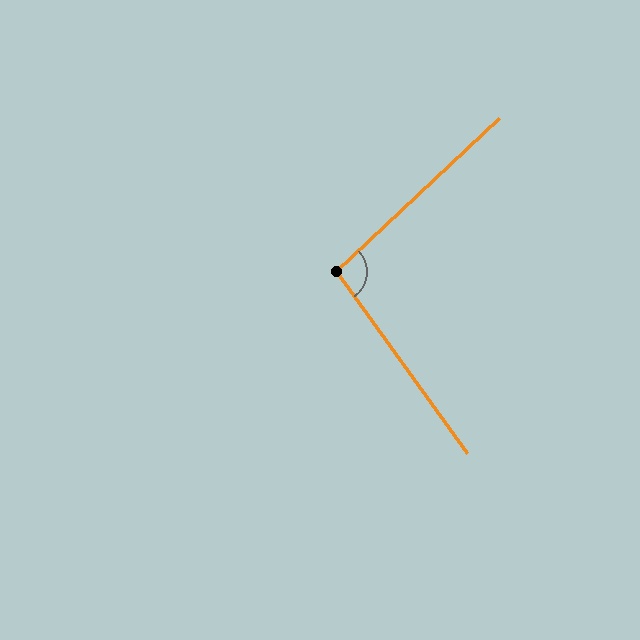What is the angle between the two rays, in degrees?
Approximately 97 degrees.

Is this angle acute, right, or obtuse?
It is obtuse.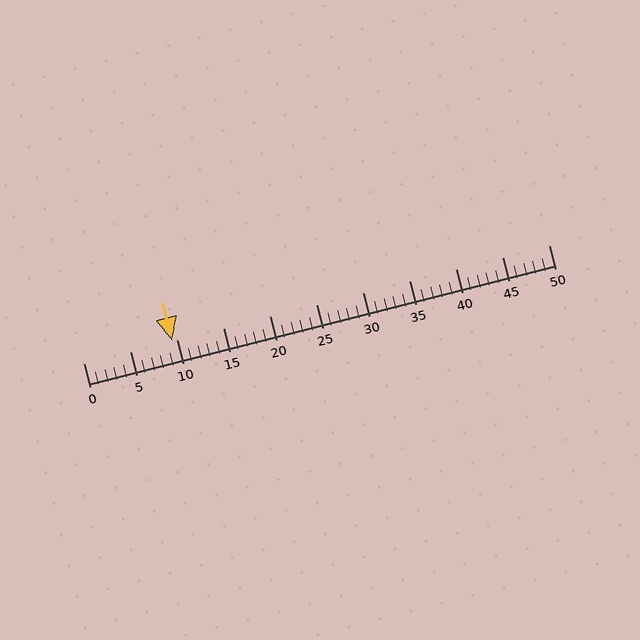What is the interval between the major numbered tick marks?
The major tick marks are spaced 5 units apart.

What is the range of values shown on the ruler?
The ruler shows values from 0 to 50.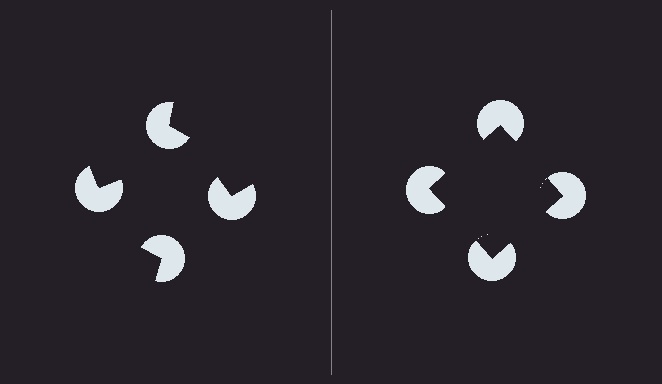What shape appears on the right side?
An illusory square.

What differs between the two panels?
The pac-man discs are positioned identically on both sides; only the wedge orientations differ. On the right they align to a square; on the left they are misaligned.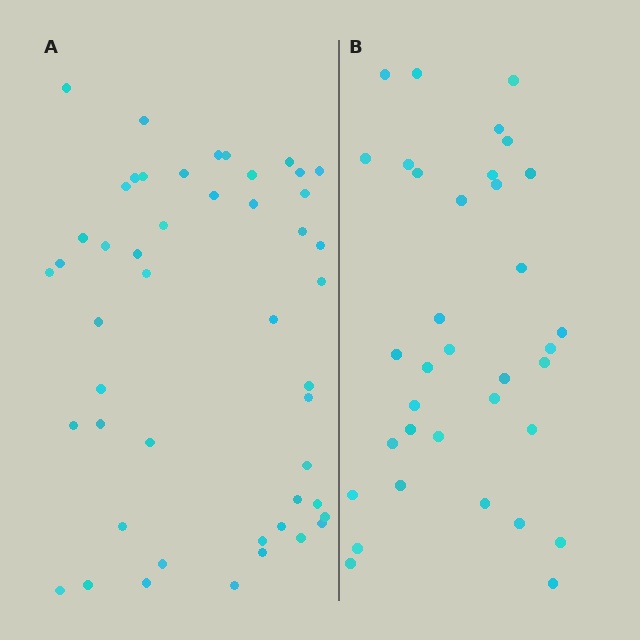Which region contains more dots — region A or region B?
Region A (the left region) has more dots.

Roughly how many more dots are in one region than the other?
Region A has approximately 15 more dots than region B.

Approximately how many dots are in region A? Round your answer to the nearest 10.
About 50 dots. (The exact count is 48, which rounds to 50.)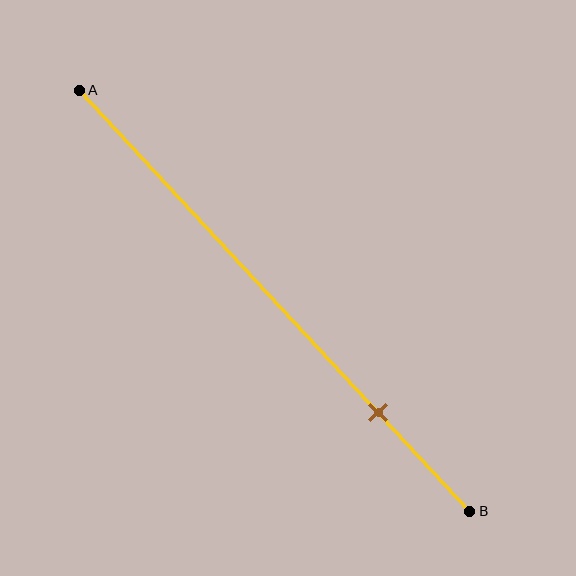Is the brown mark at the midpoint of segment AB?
No, the mark is at about 75% from A, not at the 50% midpoint.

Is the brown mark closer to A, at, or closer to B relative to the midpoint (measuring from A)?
The brown mark is closer to point B than the midpoint of segment AB.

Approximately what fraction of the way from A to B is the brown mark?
The brown mark is approximately 75% of the way from A to B.